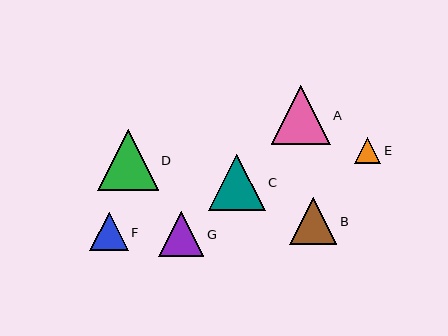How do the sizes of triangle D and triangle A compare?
Triangle D and triangle A are approximately the same size.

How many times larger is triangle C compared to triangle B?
Triangle C is approximately 1.2 times the size of triangle B.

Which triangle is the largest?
Triangle D is the largest with a size of approximately 61 pixels.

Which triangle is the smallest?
Triangle E is the smallest with a size of approximately 26 pixels.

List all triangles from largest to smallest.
From largest to smallest: D, A, C, B, G, F, E.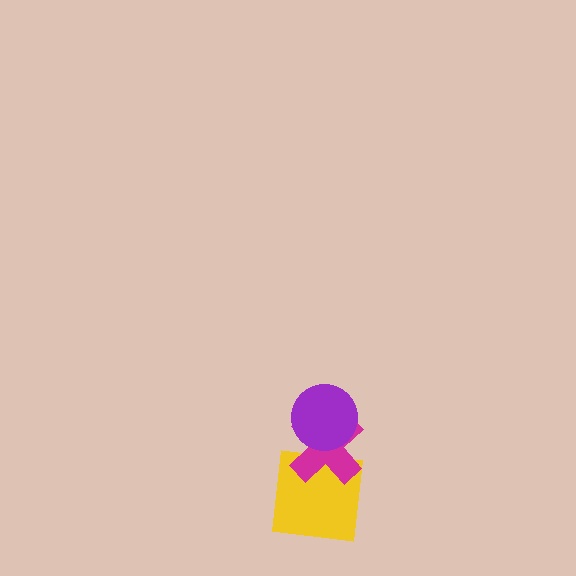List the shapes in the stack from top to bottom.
From top to bottom: the purple circle, the magenta cross, the yellow square.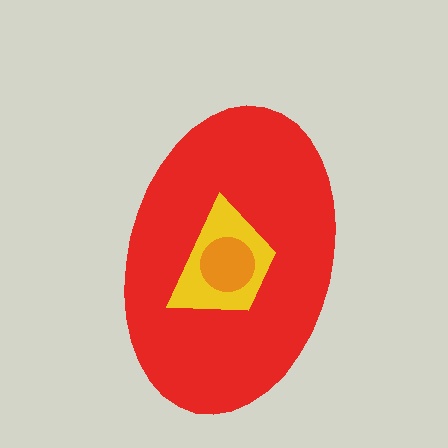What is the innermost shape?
The orange circle.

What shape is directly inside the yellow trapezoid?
The orange circle.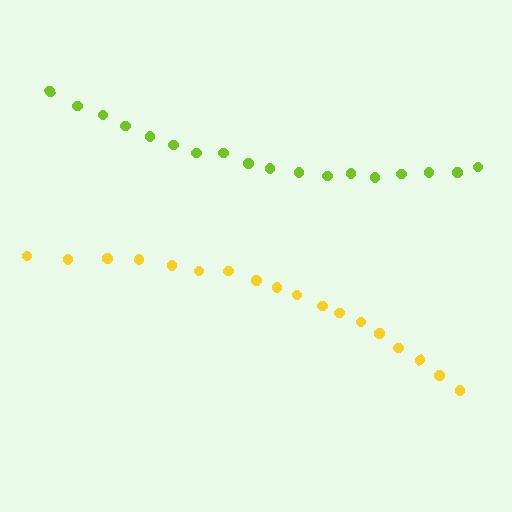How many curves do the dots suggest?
There are 2 distinct paths.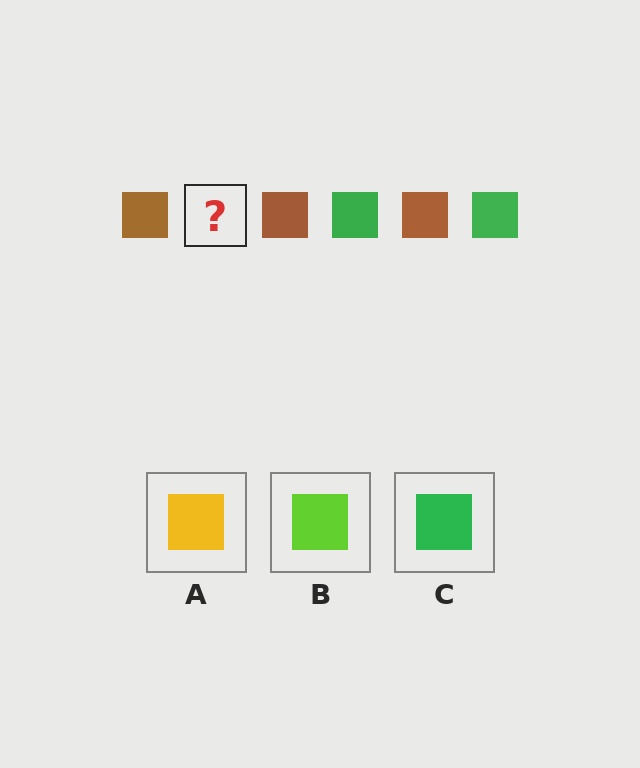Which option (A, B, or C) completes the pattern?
C.